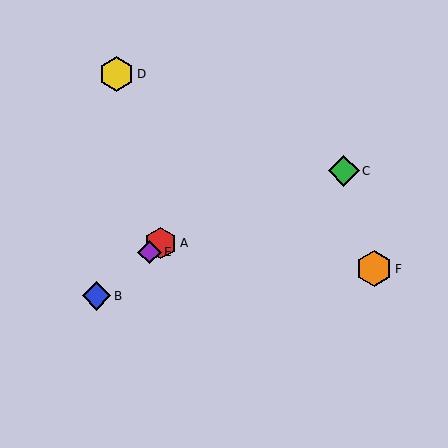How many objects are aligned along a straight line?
3 objects (A, B, E) are aligned along a straight line.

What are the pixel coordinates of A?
Object A is at (161, 243).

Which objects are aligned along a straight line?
Objects A, B, E are aligned along a straight line.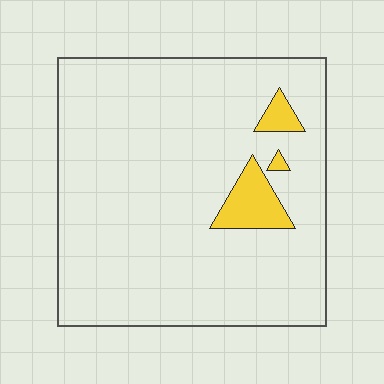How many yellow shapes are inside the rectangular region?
3.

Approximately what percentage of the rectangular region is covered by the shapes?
Approximately 5%.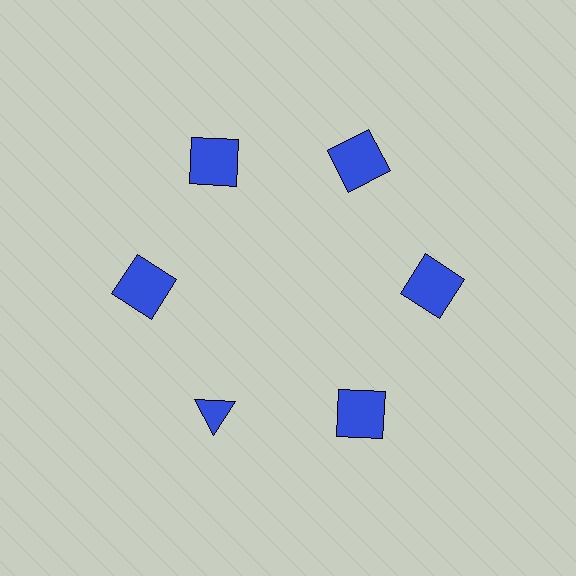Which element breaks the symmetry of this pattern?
The blue triangle at roughly the 7 o'clock position breaks the symmetry. All other shapes are blue squares.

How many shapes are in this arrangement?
There are 6 shapes arranged in a ring pattern.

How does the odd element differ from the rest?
It has a different shape: triangle instead of square.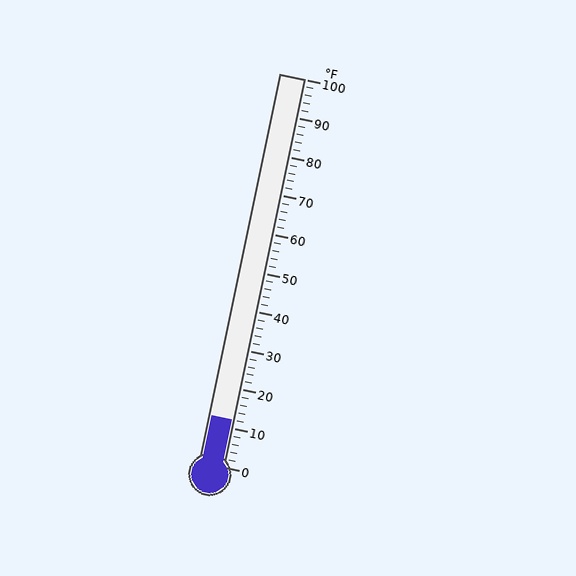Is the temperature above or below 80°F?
The temperature is below 80°F.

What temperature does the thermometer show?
The thermometer shows approximately 12°F.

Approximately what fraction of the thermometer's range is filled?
The thermometer is filled to approximately 10% of its range.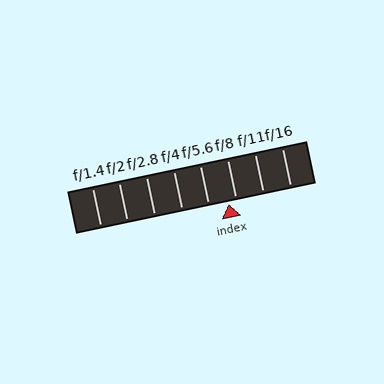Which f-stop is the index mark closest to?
The index mark is closest to f/8.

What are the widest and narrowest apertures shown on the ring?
The widest aperture shown is f/1.4 and the narrowest is f/16.